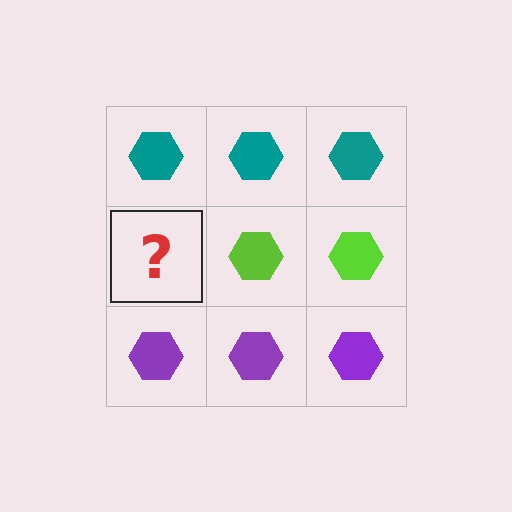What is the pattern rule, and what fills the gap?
The rule is that each row has a consistent color. The gap should be filled with a lime hexagon.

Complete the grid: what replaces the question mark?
The question mark should be replaced with a lime hexagon.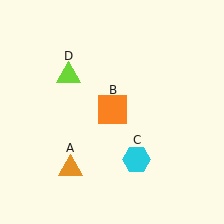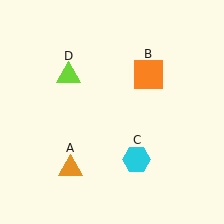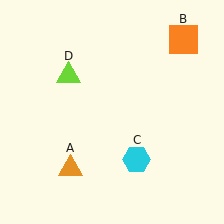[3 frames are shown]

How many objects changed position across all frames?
1 object changed position: orange square (object B).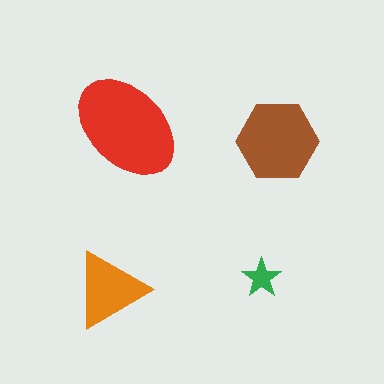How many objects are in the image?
There are 4 objects in the image.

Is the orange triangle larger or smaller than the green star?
Larger.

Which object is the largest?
The red ellipse.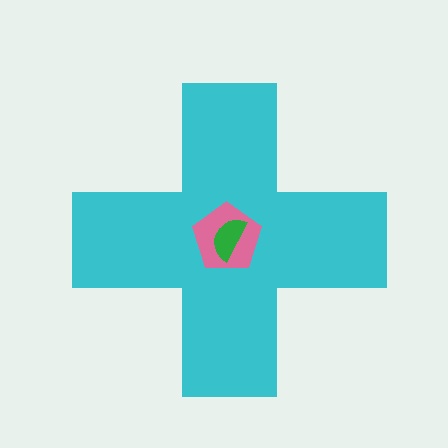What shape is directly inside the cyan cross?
The pink pentagon.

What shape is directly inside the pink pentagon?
The green semicircle.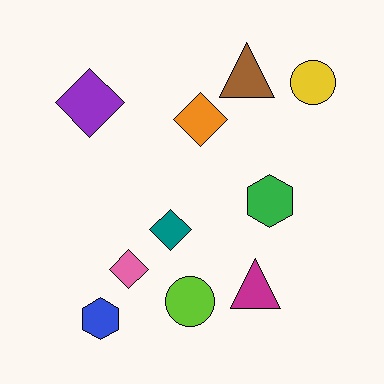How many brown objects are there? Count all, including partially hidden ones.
There is 1 brown object.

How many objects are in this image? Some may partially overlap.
There are 10 objects.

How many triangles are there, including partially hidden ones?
There are 2 triangles.